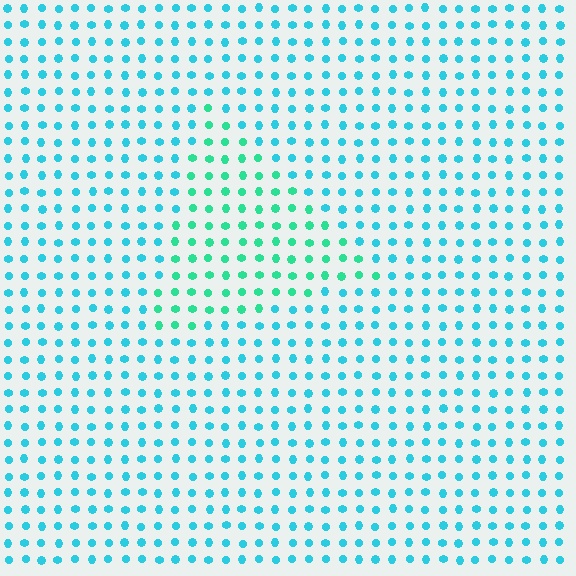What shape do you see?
I see a triangle.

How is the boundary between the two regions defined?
The boundary is defined purely by a slight shift in hue (about 32 degrees). Spacing, size, and orientation are identical on both sides.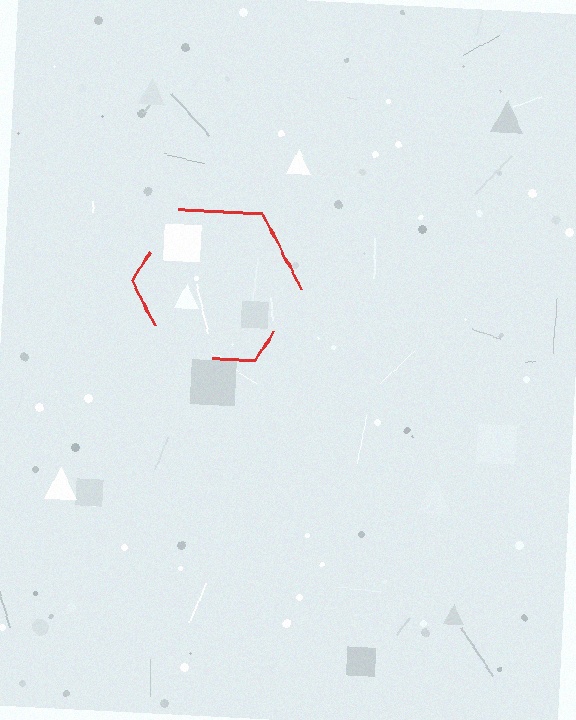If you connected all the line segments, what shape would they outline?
They would outline a hexagon.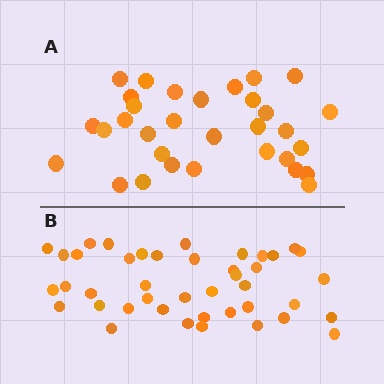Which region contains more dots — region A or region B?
Region B (the bottom region) has more dots.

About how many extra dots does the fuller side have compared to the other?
Region B has roughly 10 or so more dots than region A.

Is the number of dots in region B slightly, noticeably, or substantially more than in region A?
Region B has noticeably more, but not dramatically so. The ratio is roughly 1.3 to 1.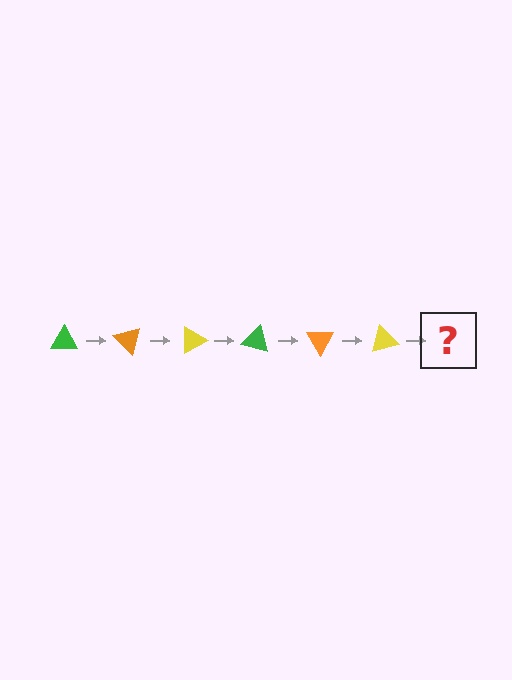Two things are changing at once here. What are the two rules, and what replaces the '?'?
The two rules are that it rotates 45 degrees each step and the color cycles through green, orange, and yellow. The '?' should be a green triangle, rotated 270 degrees from the start.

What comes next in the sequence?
The next element should be a green triangle, rotated 270 degrees from the start.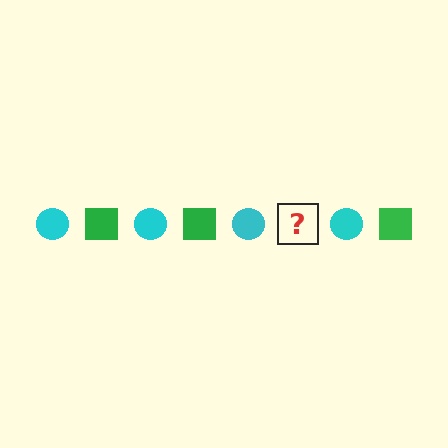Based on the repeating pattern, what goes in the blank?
The blank should be a green square.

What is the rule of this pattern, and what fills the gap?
The rule is that the pattern alternates between cyan circle and green square. The gap should be filled with a green square.